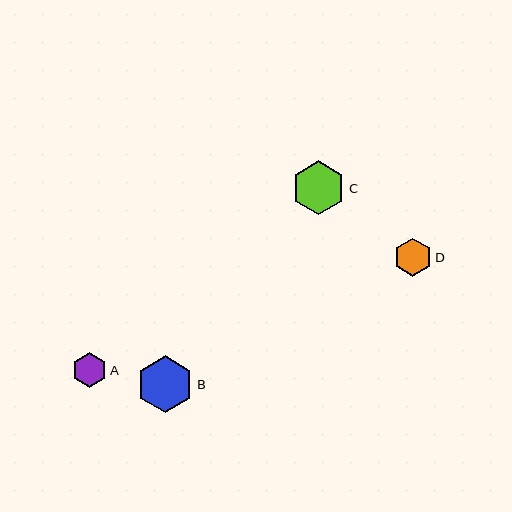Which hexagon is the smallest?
Hexagon A is the smallest with a size of approximately 34 pixels.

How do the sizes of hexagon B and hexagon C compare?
Hexagon B and hexagon C are approximately the same size.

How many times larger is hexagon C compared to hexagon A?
Hexagon C is approximately 1.6 times the size of hexagon A.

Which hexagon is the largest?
Hexagon B is the largest with a size of approximately 57 pixels.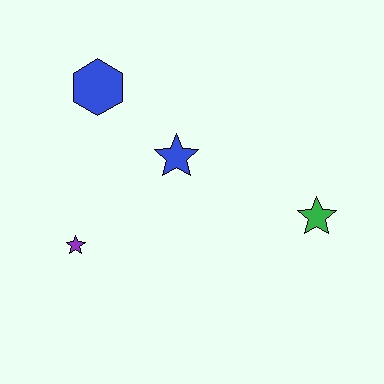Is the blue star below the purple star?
No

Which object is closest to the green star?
The blue star is closest to the green star.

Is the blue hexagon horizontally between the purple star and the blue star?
Yes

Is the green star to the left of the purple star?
No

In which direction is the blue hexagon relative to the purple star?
The blue hexagon is above the purple star.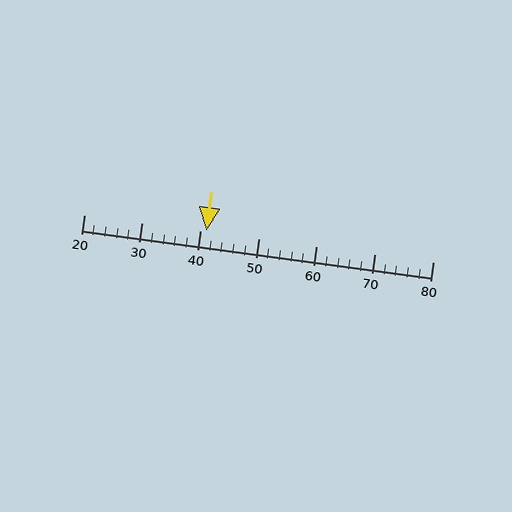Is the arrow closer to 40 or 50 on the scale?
The arrow is closer to 40.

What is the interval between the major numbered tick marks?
The major tick marks are spaced 10 units apart.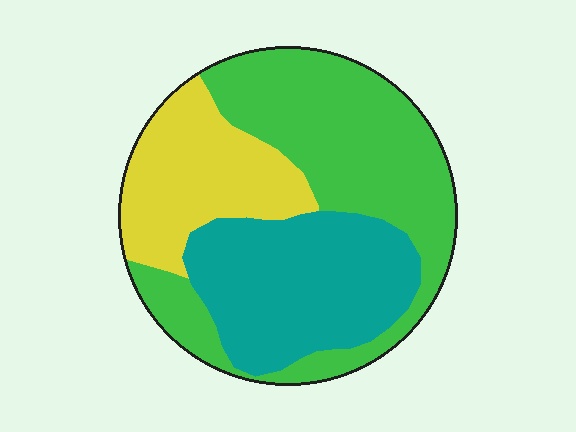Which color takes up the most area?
Green, at roughly 45%.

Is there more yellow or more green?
Green.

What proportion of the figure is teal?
Teal covers 32% of the figure.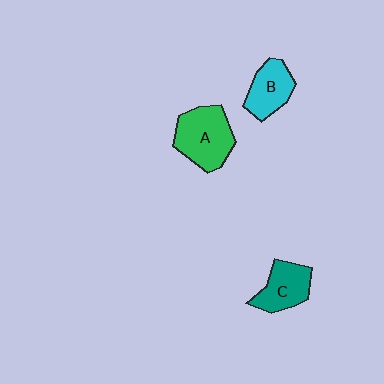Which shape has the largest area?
Shape A (green).